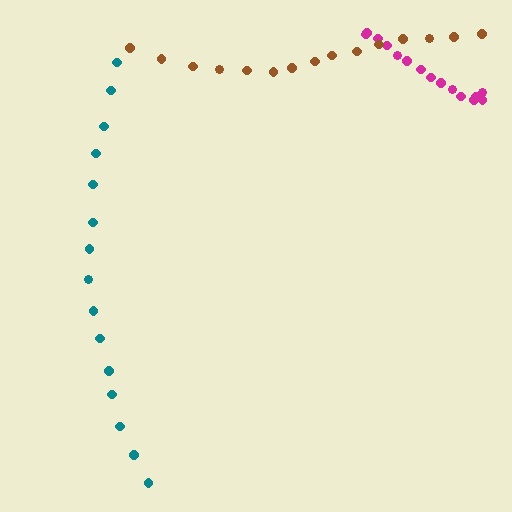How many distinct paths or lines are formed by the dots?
There are 3 distinct paths.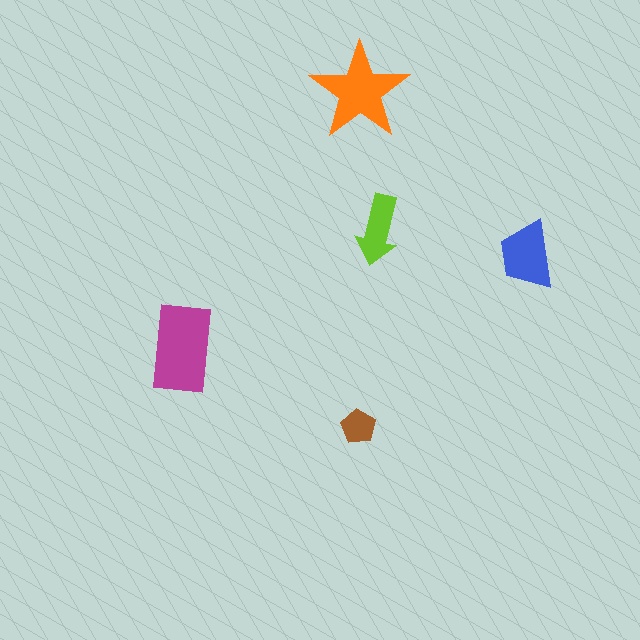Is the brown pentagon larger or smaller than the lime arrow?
Smaller.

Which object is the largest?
The magenta rectangle.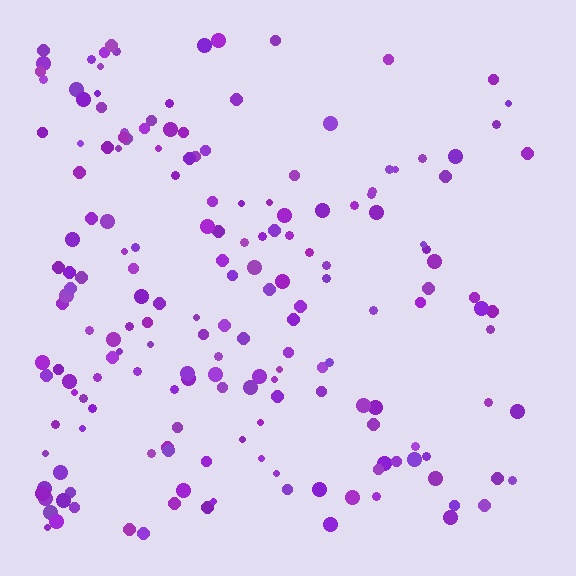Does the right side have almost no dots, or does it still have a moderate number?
Still a moderate number, just noticeably fewer than the left.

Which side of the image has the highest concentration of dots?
The left.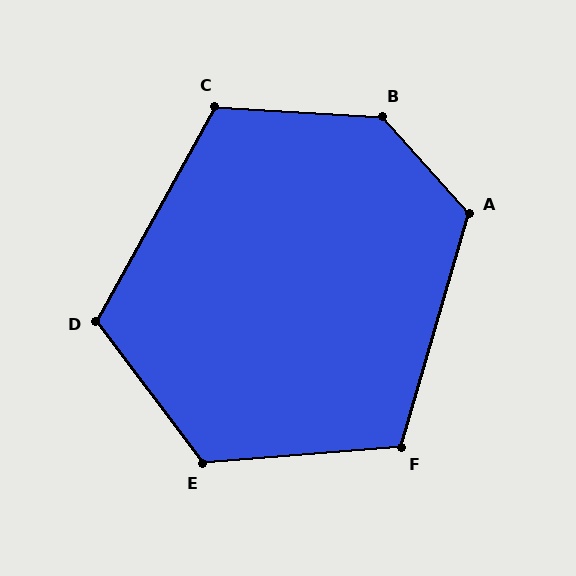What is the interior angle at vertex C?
Approximately 116 degrees (obtuse).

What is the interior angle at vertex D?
Approximately 114 degrees (obtuse).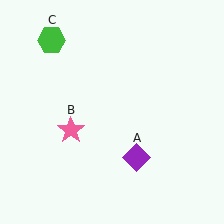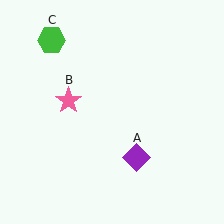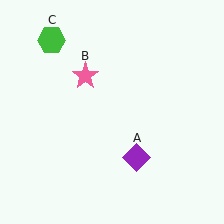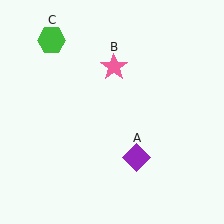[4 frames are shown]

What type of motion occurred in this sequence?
The pink star (object B) rotated clockwise around the center of the scene.